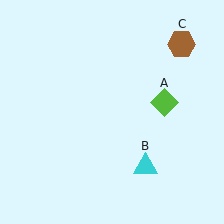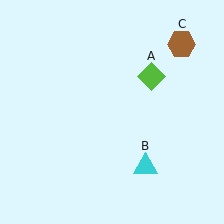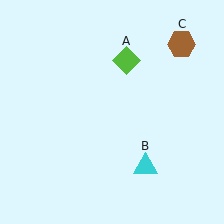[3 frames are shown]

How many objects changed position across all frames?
1 object changed position: lime diamond (object A).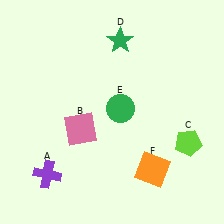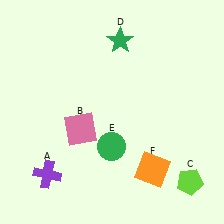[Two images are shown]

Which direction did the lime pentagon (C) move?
The lime pentagon (C) moved down.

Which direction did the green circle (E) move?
The green circle (E) moved down.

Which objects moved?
The objects that moved are: the lime pentagon (C), the green circle (E).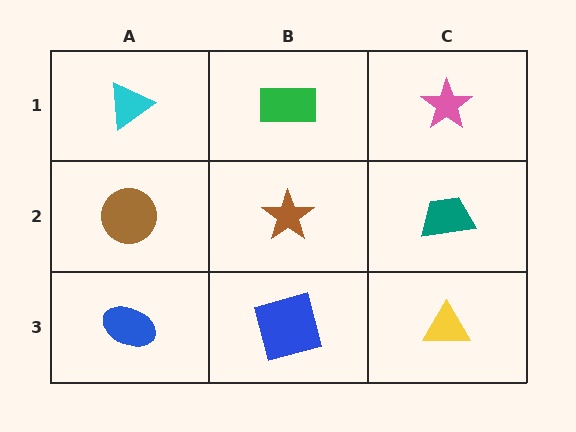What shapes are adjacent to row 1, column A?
A brown circle (row 2, column A), a green rectangle (row 1, column B).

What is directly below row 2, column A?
A blue ellipse.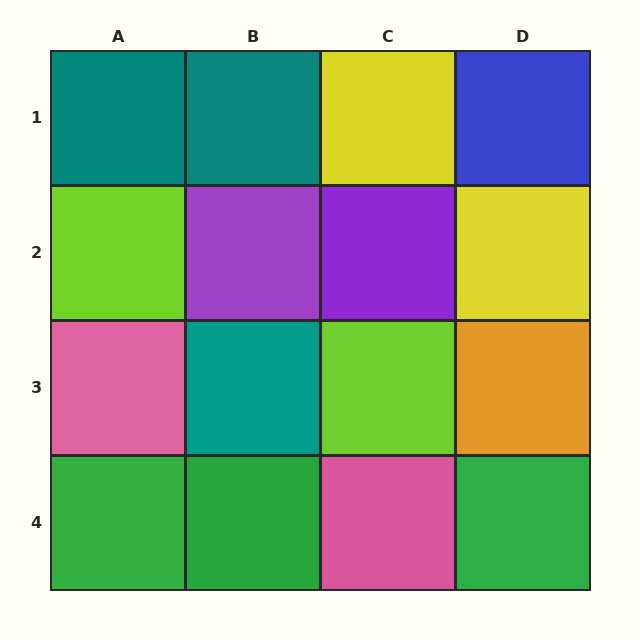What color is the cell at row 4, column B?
Green.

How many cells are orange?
1 cell is orange.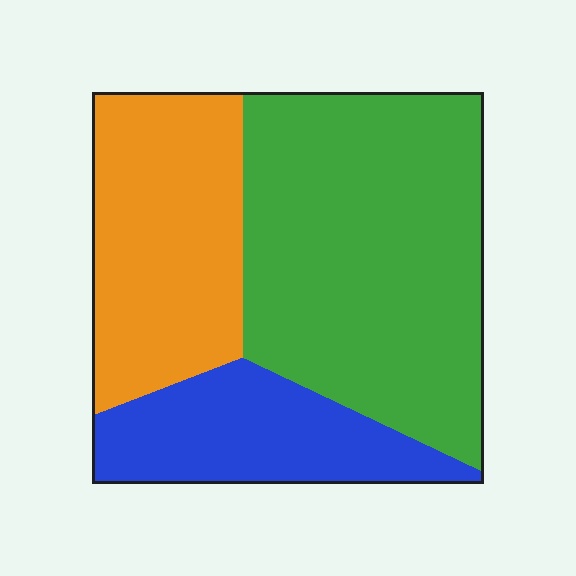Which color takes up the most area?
Green, at roughly 50%.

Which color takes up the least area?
Blue, at roughly 20%.